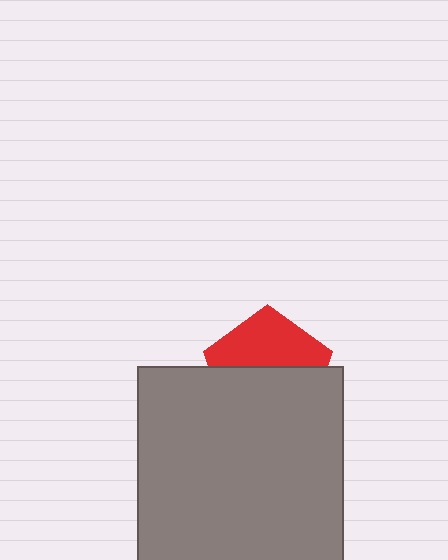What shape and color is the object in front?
The object in front is a gray rectangle.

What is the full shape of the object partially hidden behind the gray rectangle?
The partially hidden object is a red pentagon.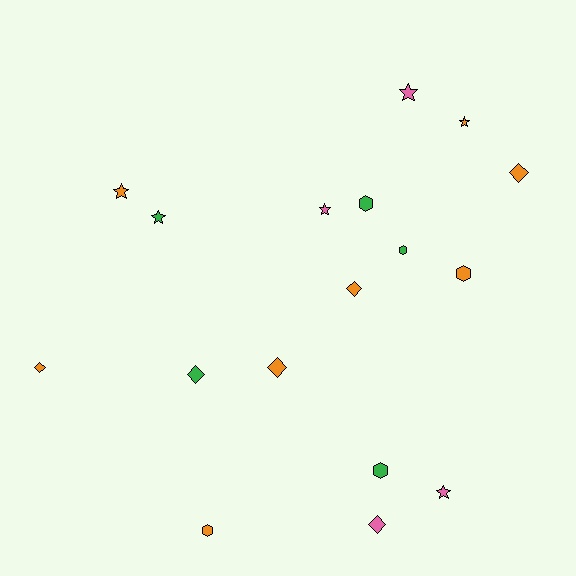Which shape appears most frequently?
Star, with 6 objects.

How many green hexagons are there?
There are 3 green hexagons.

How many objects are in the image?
There are 17 objects.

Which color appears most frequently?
Orange, with 8 objects.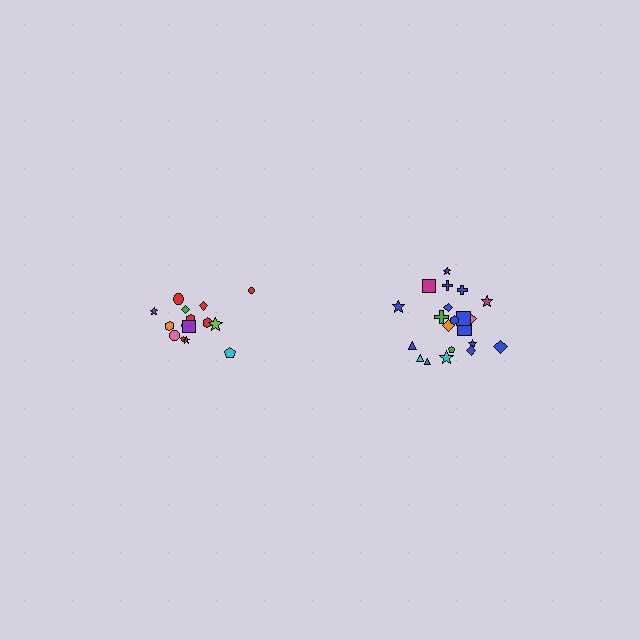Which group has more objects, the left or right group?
The right group.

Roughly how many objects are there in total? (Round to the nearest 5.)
Roughly 35 objects in total.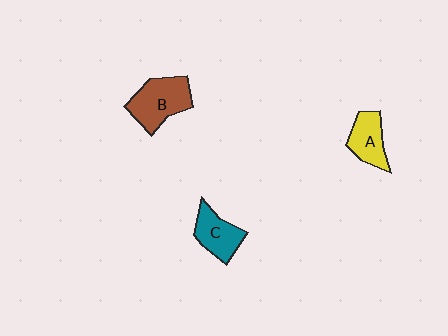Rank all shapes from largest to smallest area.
From largest to smallest: B (brown), C (teal), A (yellow).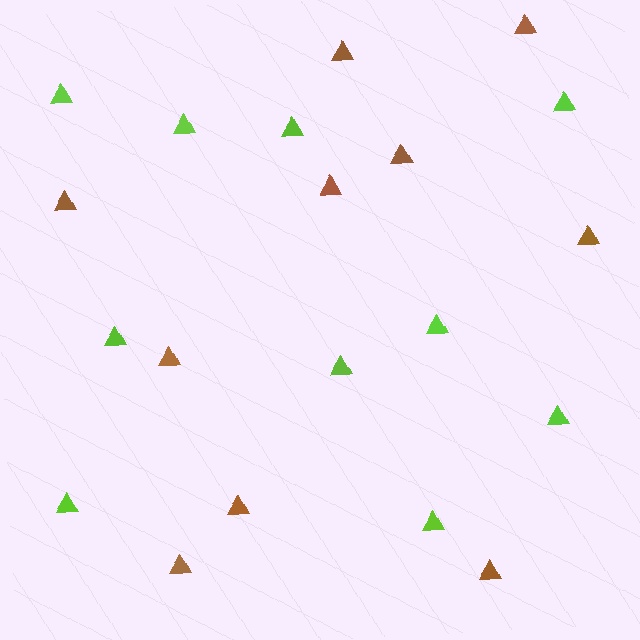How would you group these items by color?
There are 2 groups: one group of brown triangles (10) and one group of lime triangles (10).